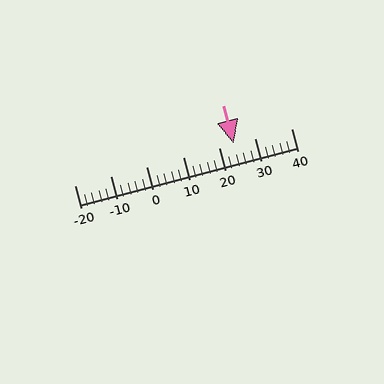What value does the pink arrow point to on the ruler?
The pink arrow points to approximately 24.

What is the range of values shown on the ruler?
The ruler shows values from -20 to 40.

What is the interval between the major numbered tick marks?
The major tick marks are spaced 10 units apart.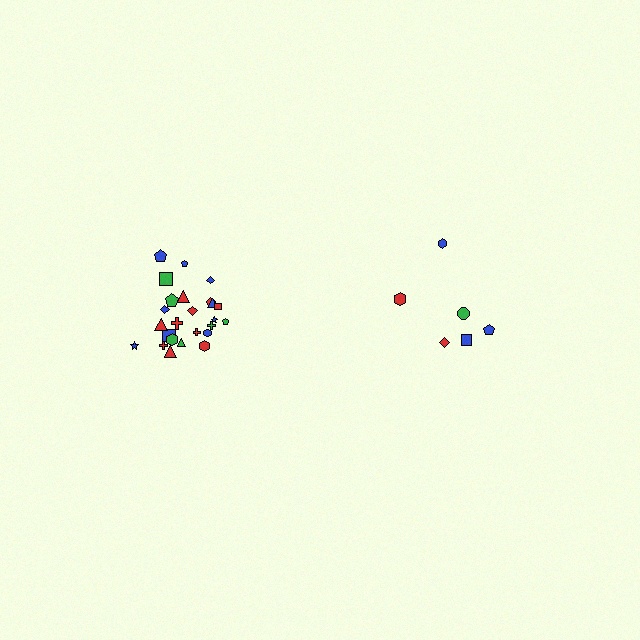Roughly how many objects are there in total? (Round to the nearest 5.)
Roughly 30 objects in total.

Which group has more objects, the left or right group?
The left group.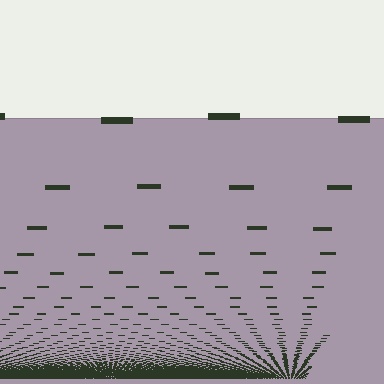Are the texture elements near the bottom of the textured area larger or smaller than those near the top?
Smaller. The gradient is inverted — elements near the bottom are smaller and denser.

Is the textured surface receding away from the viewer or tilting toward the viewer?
The surface appears to tilt toward the viewer. Texture elements get larger and sparser toward the top.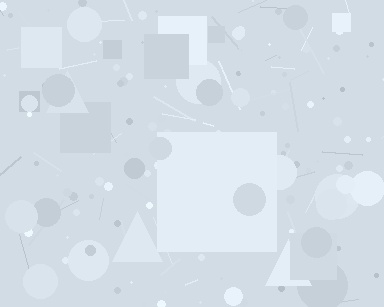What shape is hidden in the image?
A square is hidden in the image.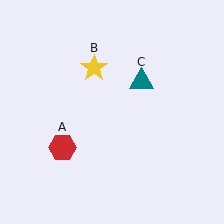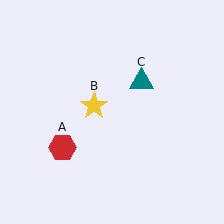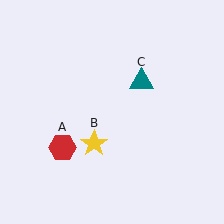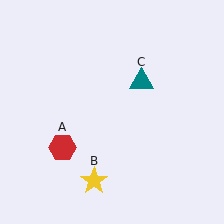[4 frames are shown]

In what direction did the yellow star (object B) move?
The yellow star (object B) moved down.